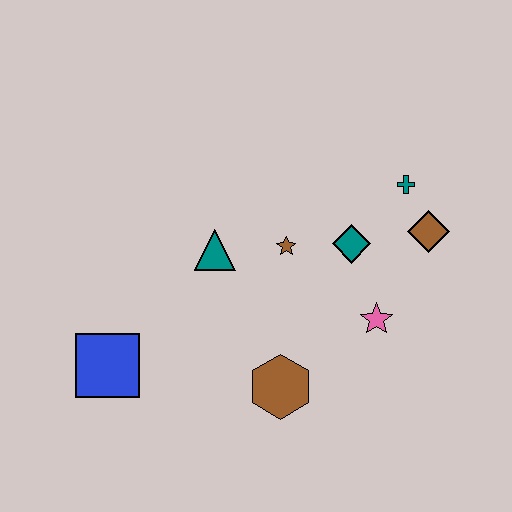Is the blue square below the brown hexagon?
No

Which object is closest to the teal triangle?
The brown star is closest to the teal triangle.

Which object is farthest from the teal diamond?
The blue square is farthest from the teal diamond.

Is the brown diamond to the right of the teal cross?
Yes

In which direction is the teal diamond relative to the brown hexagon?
The teal diamond is above the brown hexagon.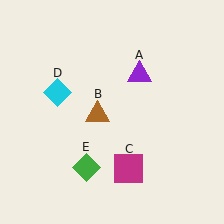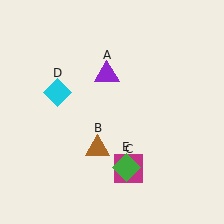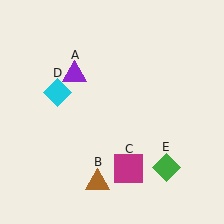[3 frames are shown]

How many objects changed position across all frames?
3 objects changed position: purple triangle (object A), brown triangle (object B), green diamond (object E).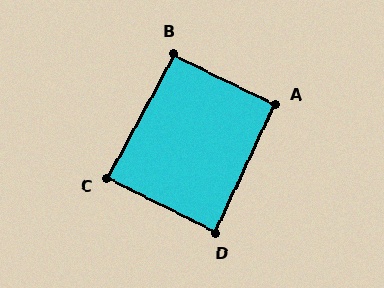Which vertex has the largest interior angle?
B, at approximately 92 degrees.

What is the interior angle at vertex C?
Approximately 88 degrees (approximately right).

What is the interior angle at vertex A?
Approximately 92 degrees (approximately right).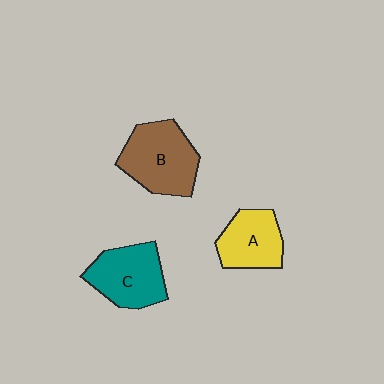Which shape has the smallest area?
Shape A (yellow).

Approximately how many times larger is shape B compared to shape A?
Approximately 1.4 times.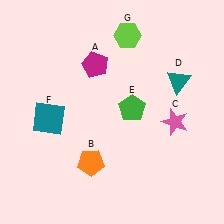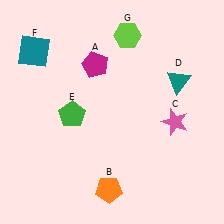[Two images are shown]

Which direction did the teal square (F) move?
The teal square (F) moved up.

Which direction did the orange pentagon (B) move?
The orange pentagon (B) moved down.